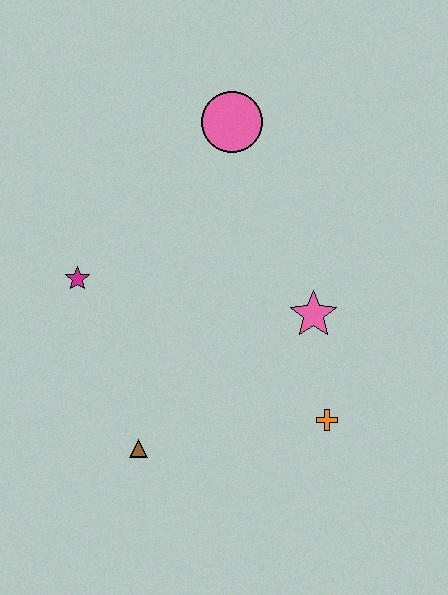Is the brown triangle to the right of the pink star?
No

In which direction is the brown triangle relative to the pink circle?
The brown triangle is below the pink circle.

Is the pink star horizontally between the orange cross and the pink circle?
Yes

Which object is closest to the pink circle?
The pink star is closest to the pink circle.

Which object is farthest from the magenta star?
The orange cross is farthest from the magenta star.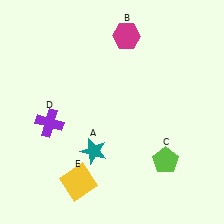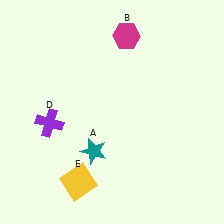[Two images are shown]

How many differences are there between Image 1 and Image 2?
There is 1 difference between the two images.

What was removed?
The lime pentagon (C) was removed in Image 2.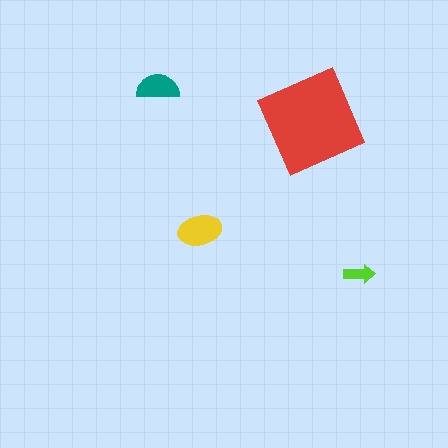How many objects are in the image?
There are 4 objects in the image.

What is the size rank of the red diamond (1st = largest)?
1st.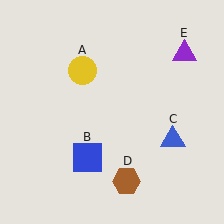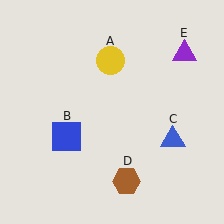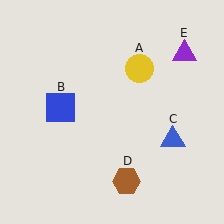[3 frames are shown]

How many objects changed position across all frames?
2 objects changed position: yellow circle (object A), blue square (object B).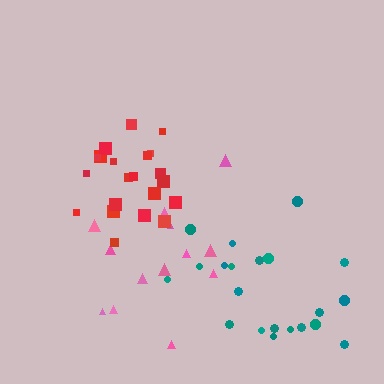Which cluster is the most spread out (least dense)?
Pink.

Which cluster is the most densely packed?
Red.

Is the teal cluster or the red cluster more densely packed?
Red.